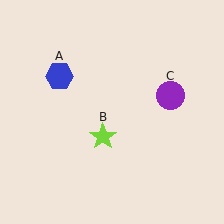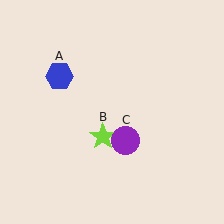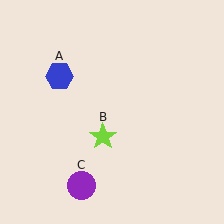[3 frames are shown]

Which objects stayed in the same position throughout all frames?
Blue hexagon (object A) and lime star (object B) remained stationary.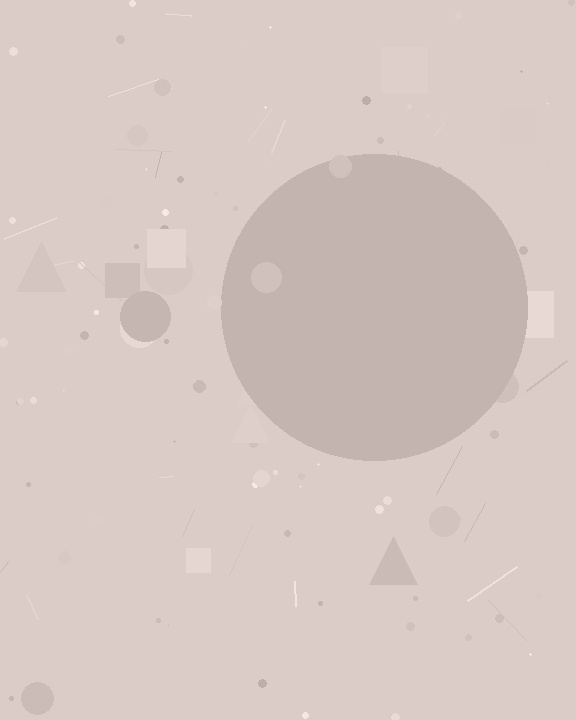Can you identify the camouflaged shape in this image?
The camouflaged shape is a circle.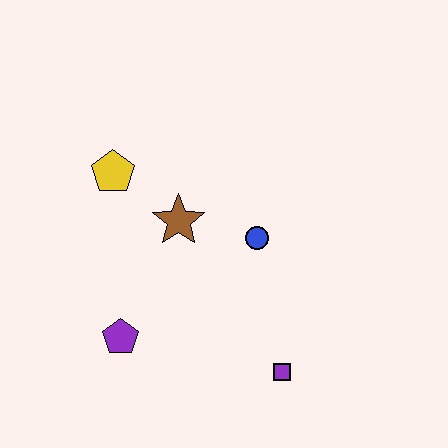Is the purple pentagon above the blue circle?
No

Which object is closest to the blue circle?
The brown star is closest to the blue circle.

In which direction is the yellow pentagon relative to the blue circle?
The yellow pentagon is to the left of the blue circle.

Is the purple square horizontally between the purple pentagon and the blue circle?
No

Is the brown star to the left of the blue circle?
Yes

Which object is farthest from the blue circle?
The purple pentagon is farthest from the blue circle.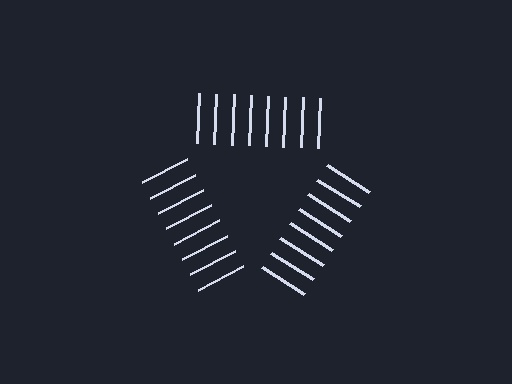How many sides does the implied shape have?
3 sides — the line-ends trace a triangle.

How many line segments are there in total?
24 — 8 along each of the 3 edges.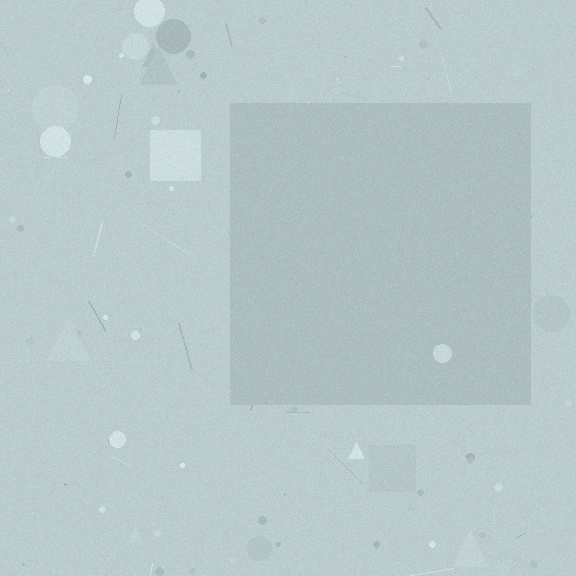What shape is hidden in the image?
A square is hidden in the image.